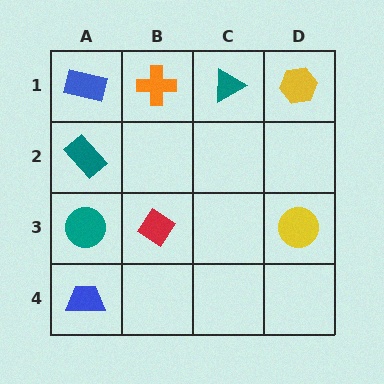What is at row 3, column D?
A yellow circle.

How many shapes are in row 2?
1 shape.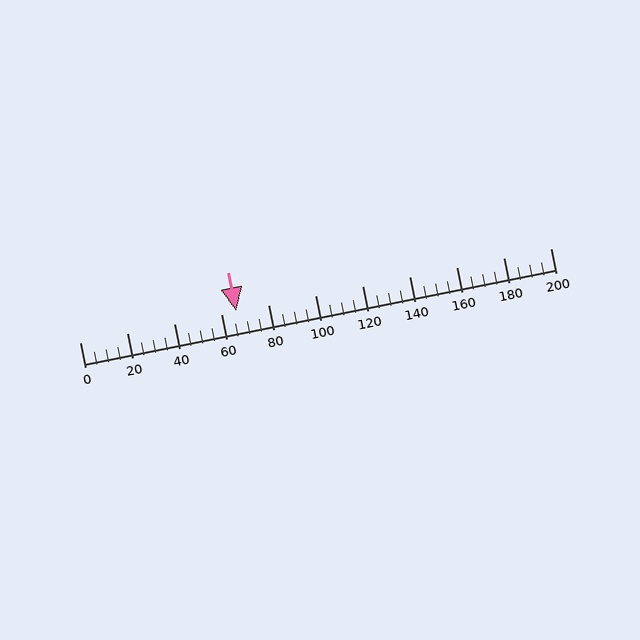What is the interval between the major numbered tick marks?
The major tick marks are spaced 20 units apart.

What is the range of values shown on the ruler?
The ruler shows values from 0 to 200.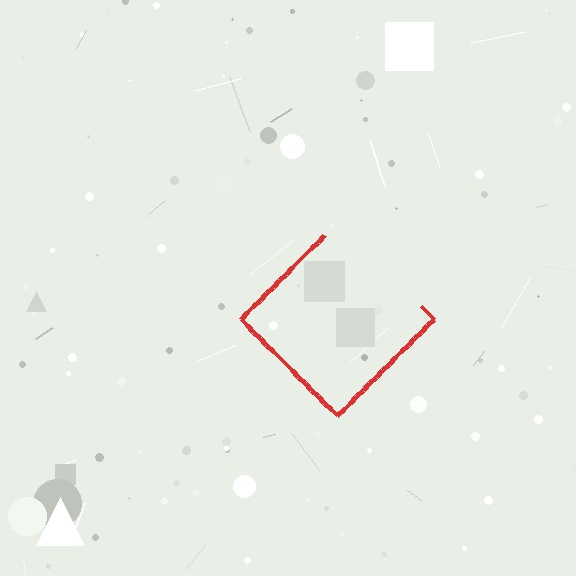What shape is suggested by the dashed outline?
The dashed outline suggests a diamond.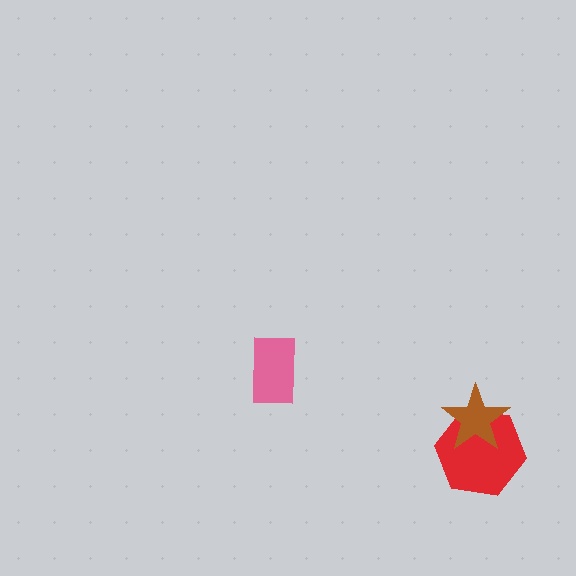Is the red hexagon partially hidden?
Yes, it is partially covered by another shape.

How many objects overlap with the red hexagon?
1 object overlaps with the red hexagon.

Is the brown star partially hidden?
No, no other shape covers it.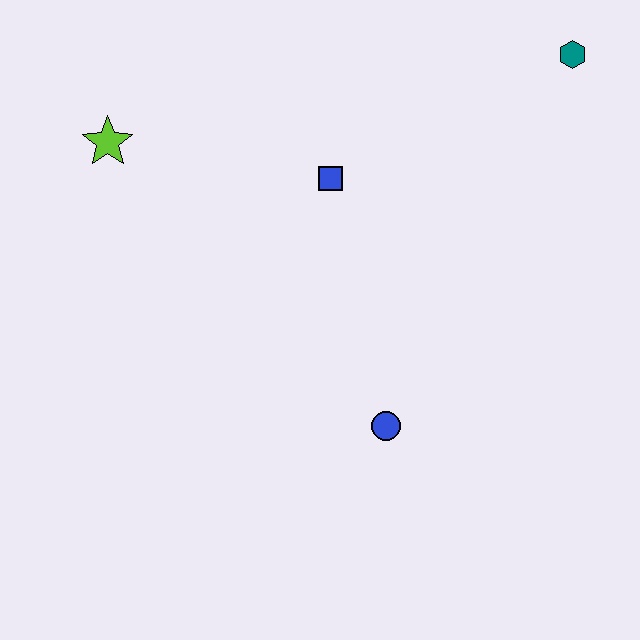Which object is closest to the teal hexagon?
The blue square is closest to the teal hexagon.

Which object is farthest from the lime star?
The teal hexagon is farthest from the lime star.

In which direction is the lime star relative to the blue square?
The lime star is to the left of the blue square.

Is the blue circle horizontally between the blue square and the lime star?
No